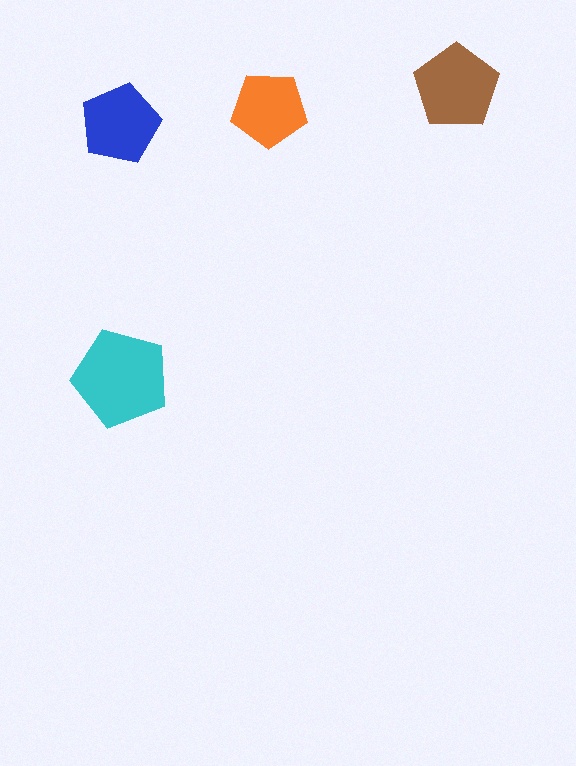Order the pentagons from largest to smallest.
the cyan one, the brown one, the blue one, the orange one.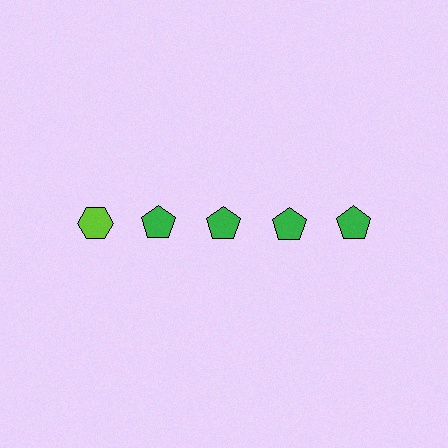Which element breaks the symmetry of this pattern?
The lime hexagon in the top row, leftmost column breaks the symmetry. All other shapes are green pentagons.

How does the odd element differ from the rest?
It differs in both color (lime instead of green) and shape (hexagon instead of pentagon).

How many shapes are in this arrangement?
There are 5 shapes arranged in a grid pattern.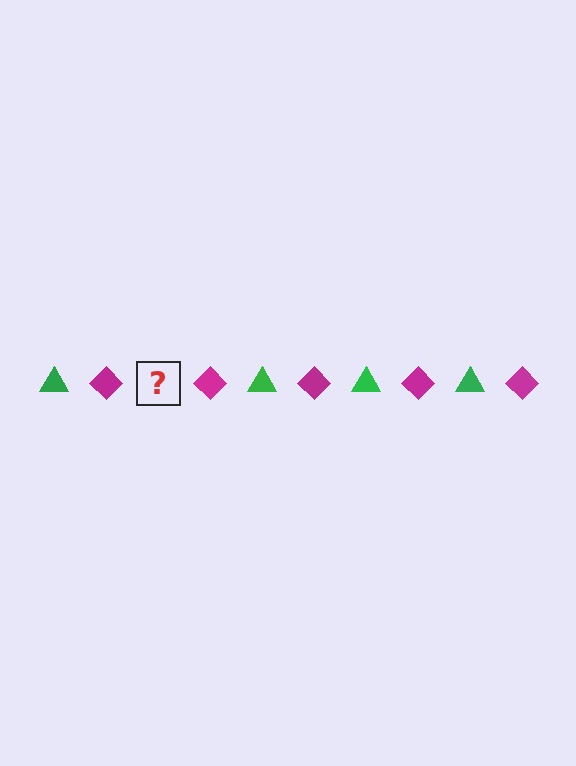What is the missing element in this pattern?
The missing element is a green triangle.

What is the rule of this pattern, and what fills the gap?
The rule is that the pattern alternates between green triangle and magenta diamond. The gap should be filled with a green triangle.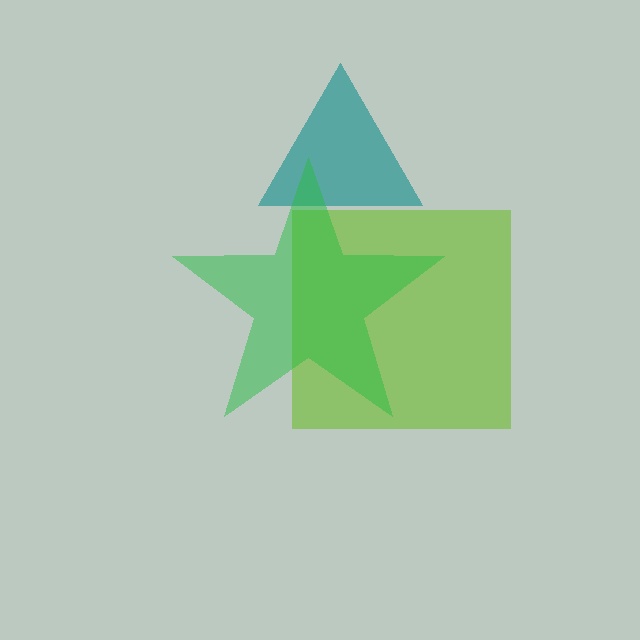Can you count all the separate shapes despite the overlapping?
Yes, there are 3 separate shapes.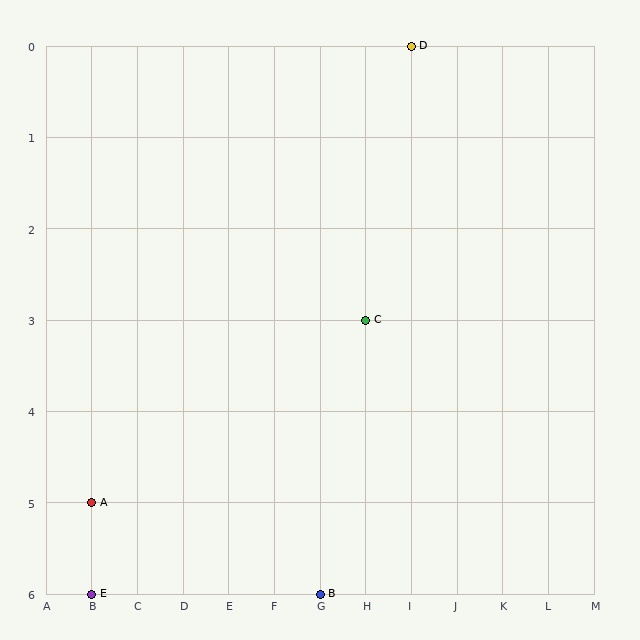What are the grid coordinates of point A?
Point A is at grid coordinates (B, 5).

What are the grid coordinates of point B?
Point B is at grid coordinates (G, 6).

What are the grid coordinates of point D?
Point D is at grid coordinates (I, 0).